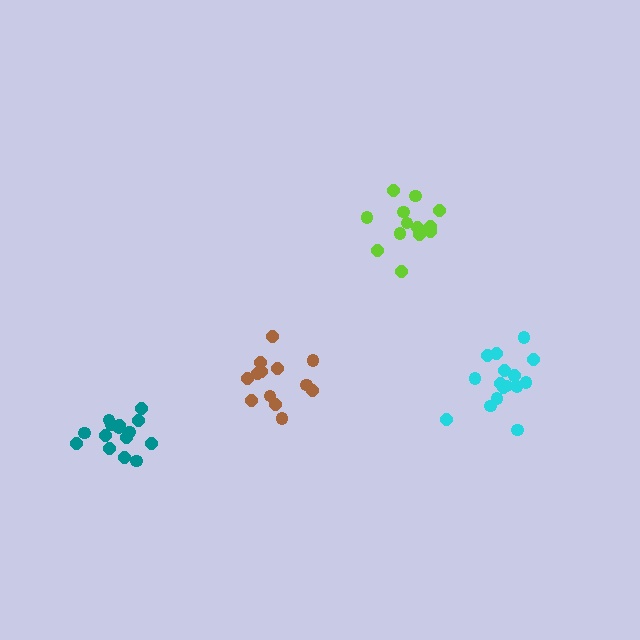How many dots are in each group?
Group 1: 13 dots, Group 2: 15 dots, Group 3: 14 dots, Group 4: 17 dots (59 total).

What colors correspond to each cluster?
The clusters are colored: brown, teal, lime, cyan.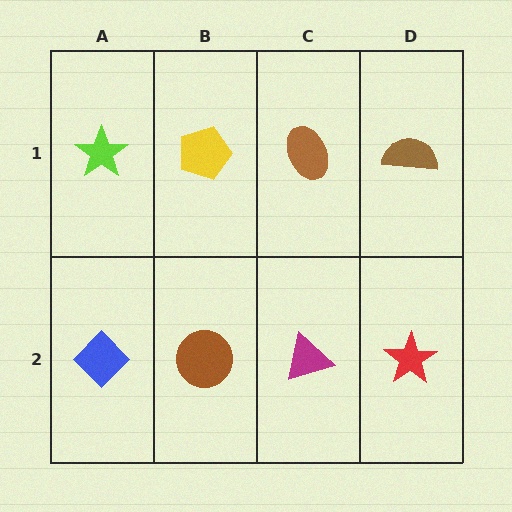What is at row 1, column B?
A yellow pentagon.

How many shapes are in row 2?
4 shapes.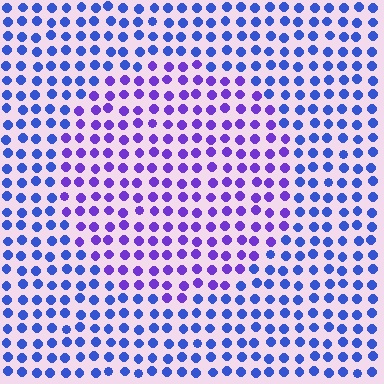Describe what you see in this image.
The image is filled with small blue elements in a uniform arrangement. A circle-shaped region is visible where the elements are tinted to a slightly different hue, forming a subtle color boundary.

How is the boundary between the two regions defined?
The boundary is defined purely by a slight shift in hue (about 36 degrees). Spacing, size, and orientation are identical on both sides.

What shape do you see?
I see a circle.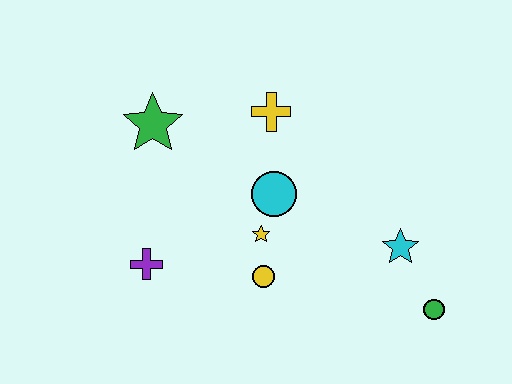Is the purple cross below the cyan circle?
Yes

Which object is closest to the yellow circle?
The yellow star is closest to the yellow circle.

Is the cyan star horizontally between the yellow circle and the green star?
No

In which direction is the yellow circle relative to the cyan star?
The yellow circle is to the left of the cyan star.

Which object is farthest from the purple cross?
The green circle is farthest from the purple cross.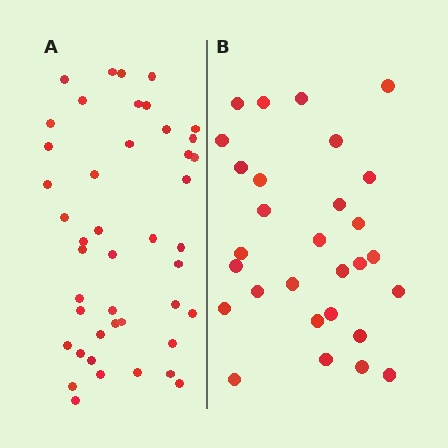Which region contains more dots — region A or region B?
Region A (the left region) has more dots.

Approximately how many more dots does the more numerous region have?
Region A has approximately 15 more dots than region B.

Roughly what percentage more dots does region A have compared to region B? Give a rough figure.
About 50% more.